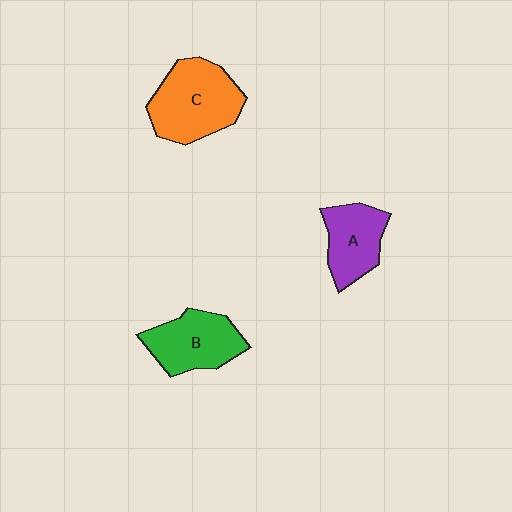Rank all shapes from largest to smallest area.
From largest to smallest: C (orange), B (green), A (purple).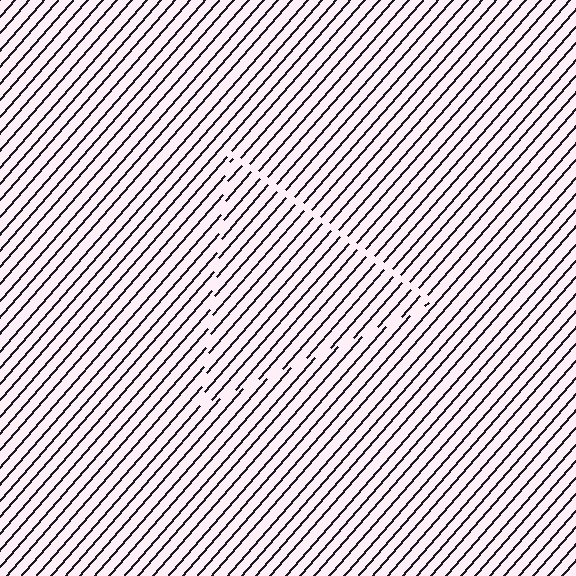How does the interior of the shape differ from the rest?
The interior of the shape contains the same grating, shifted by half a period — the contour is defined by the phase discontinuity where line-ends from the inner and outer gratings abut.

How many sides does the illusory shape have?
3 sides — the line-ends trace a triangle.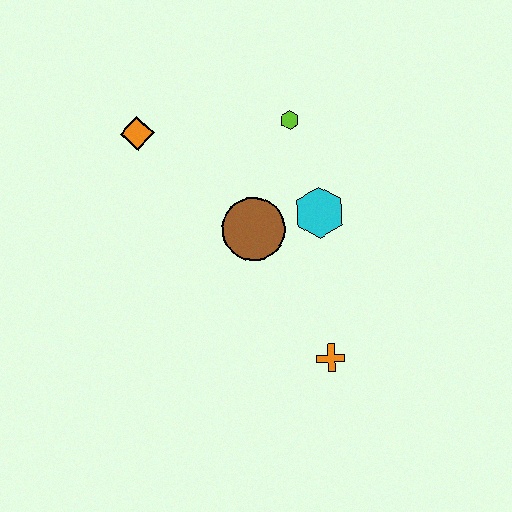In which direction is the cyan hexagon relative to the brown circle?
The cyan hexagon is to the right of the brown circle.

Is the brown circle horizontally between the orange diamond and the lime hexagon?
Yes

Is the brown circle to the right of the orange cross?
No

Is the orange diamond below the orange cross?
No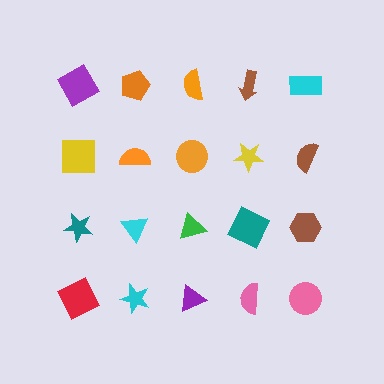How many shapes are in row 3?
5 shapes.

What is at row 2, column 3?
An orange circle.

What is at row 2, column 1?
A yellow square.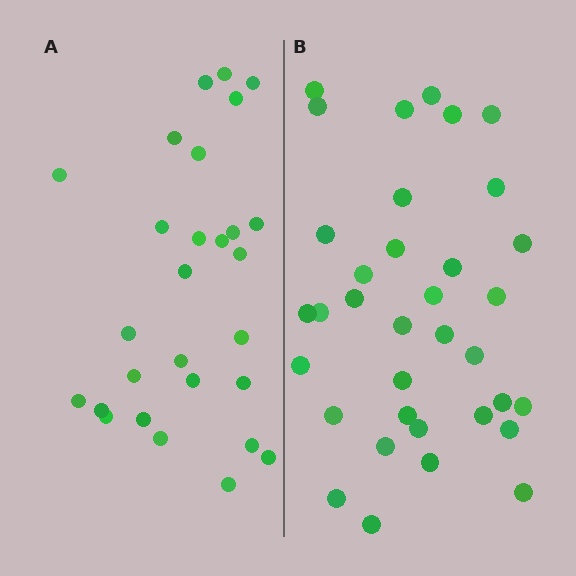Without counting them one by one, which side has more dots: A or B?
Region B (the right region) has more dots.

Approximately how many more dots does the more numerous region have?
Region B has roughly 8 or so more dots than region A.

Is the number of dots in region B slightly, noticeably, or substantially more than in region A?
Region B has noticeably more, but not dramatically so. The ratio is roughly 1.2 to 1.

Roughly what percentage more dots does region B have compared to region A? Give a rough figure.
About 25% more.